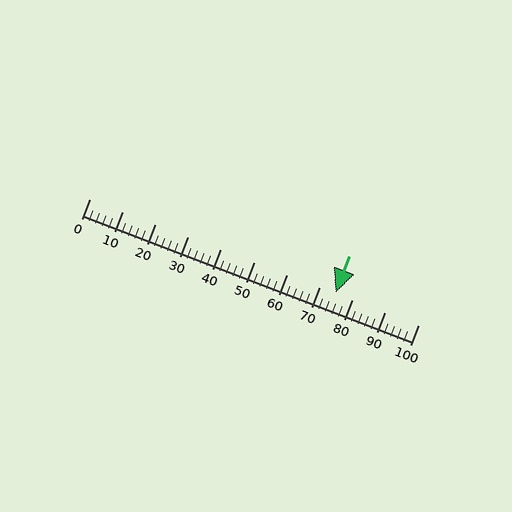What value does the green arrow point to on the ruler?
The green arrow points to approximately 75.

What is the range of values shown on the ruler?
The ruler shows values from 0 to 100.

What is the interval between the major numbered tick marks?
The major tick marks are spaced 10 units apart.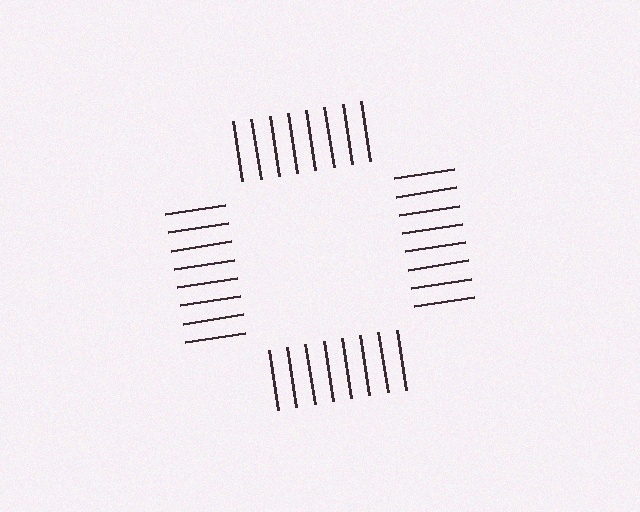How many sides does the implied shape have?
4 sides — the line-ends trace a square.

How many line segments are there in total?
32 — 8 along each of the 4 edges.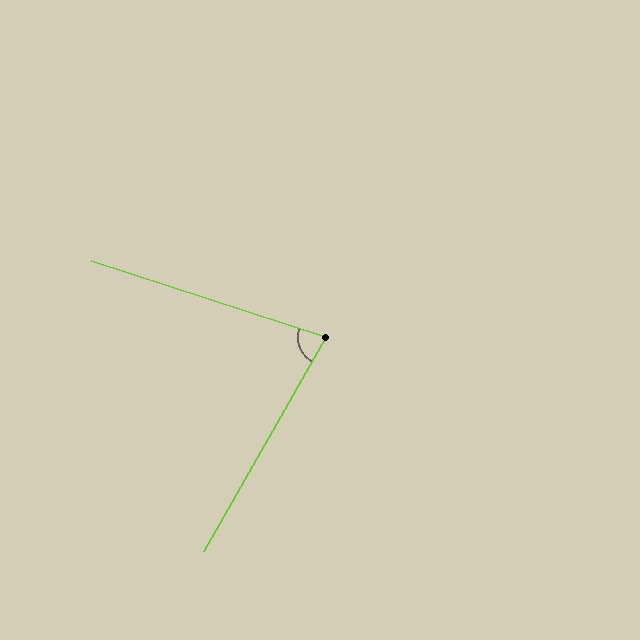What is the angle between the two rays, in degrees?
Approximately 78 degrees.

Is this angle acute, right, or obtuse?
It is acute.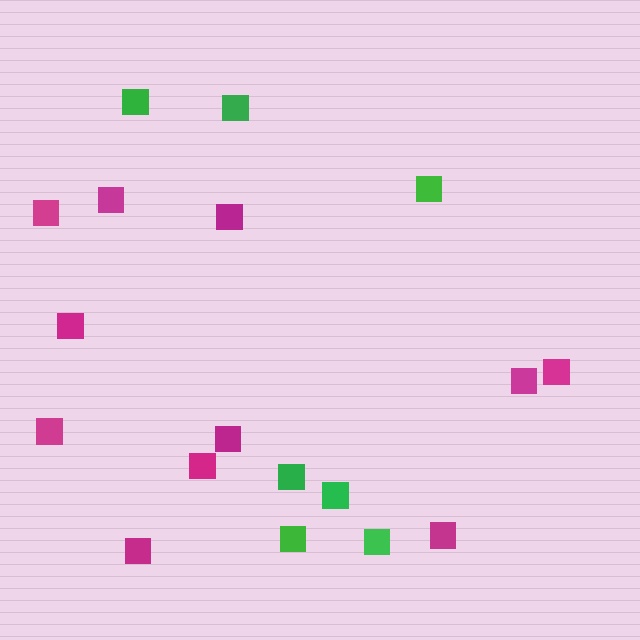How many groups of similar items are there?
There are 2 groups: one group of magenta squares (11) and one group of green squares (7).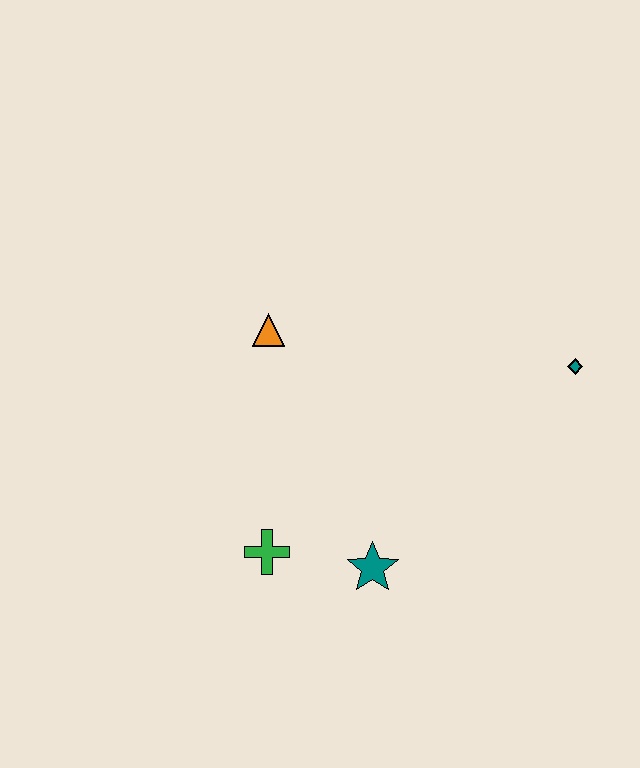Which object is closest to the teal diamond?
The teal star is closest to the teal diamond.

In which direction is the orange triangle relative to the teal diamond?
The orange triangle is to the left of the teal diamond.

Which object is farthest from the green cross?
The teal diamond is farthest from the green cross.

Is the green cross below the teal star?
No